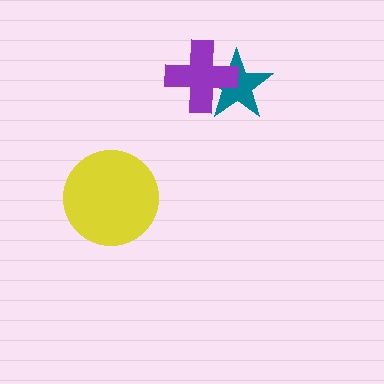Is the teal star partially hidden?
Yes, it is partially covered by another shape.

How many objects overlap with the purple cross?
1 object overlaps with the purple cross.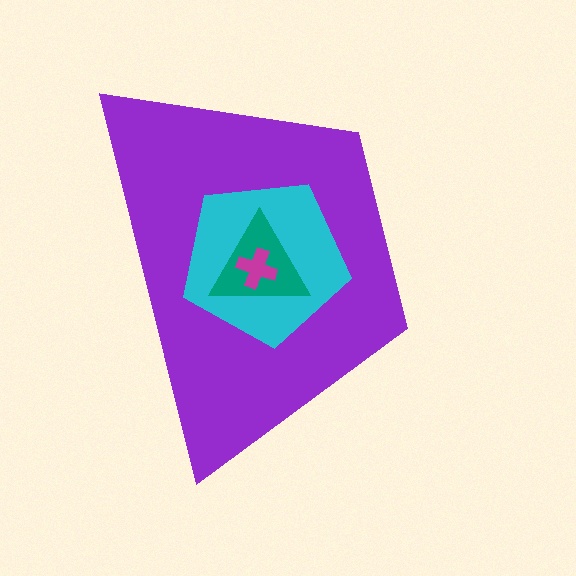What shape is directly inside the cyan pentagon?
The teal triangle.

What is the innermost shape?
The magenta cross.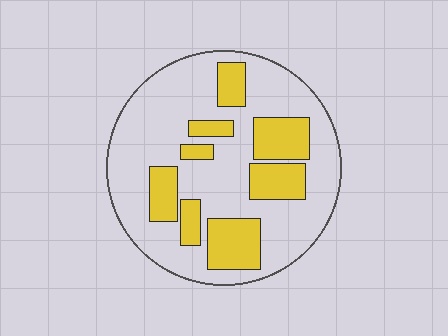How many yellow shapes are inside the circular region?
8.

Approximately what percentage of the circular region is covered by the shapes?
Approximately 30%.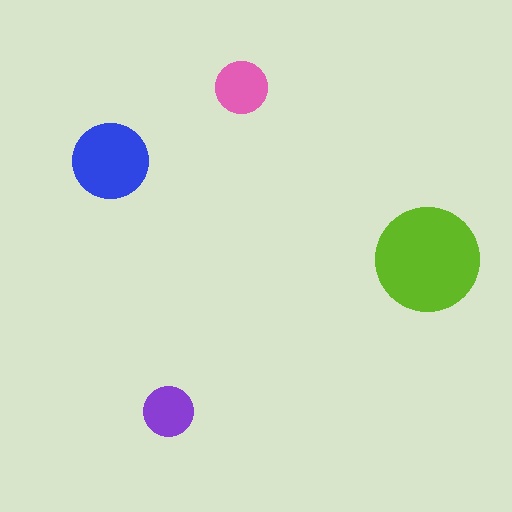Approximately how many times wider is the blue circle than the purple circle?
About 1.5 times wider.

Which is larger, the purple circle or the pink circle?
The pink one.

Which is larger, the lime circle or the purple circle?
The lime one.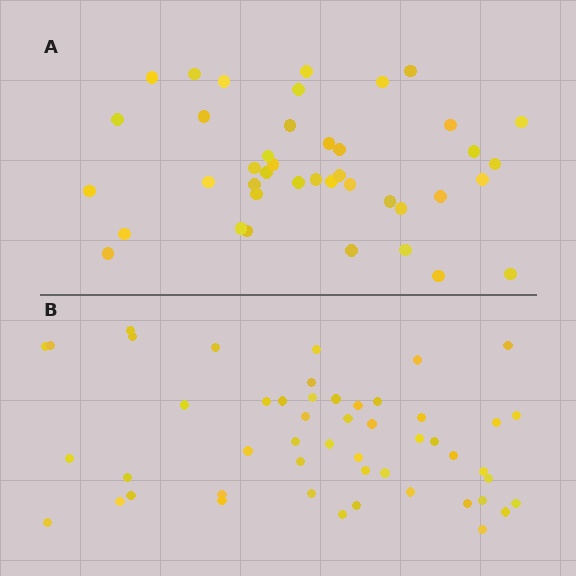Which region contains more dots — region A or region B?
Region B (the bottom region) has more dots.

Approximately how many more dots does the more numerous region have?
Region B has roughly 8 or so more dots than region A.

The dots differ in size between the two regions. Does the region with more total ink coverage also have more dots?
No. Region A has more total ink coverage because its dots are larger, but region B actually contains more individual dots. Total area can be misleading — the number of items is what matters here.